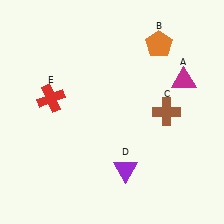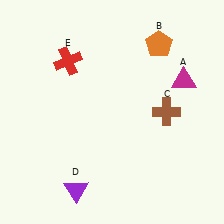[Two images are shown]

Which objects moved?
The objects that moved are: the purple triangle (D), the red cross (E).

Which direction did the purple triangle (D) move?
The purple triangle (D) moved left.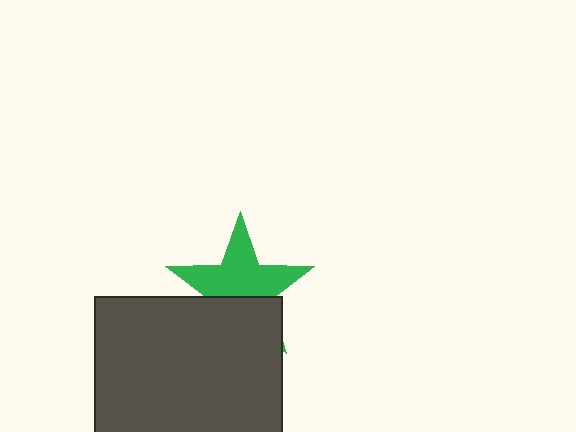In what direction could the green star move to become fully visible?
The green star could move up. That would shift it out from behind the dark gray rectangle entirely.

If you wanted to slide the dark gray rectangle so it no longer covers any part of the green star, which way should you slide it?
Slide it down — that is the most direct way to separate the two shapes.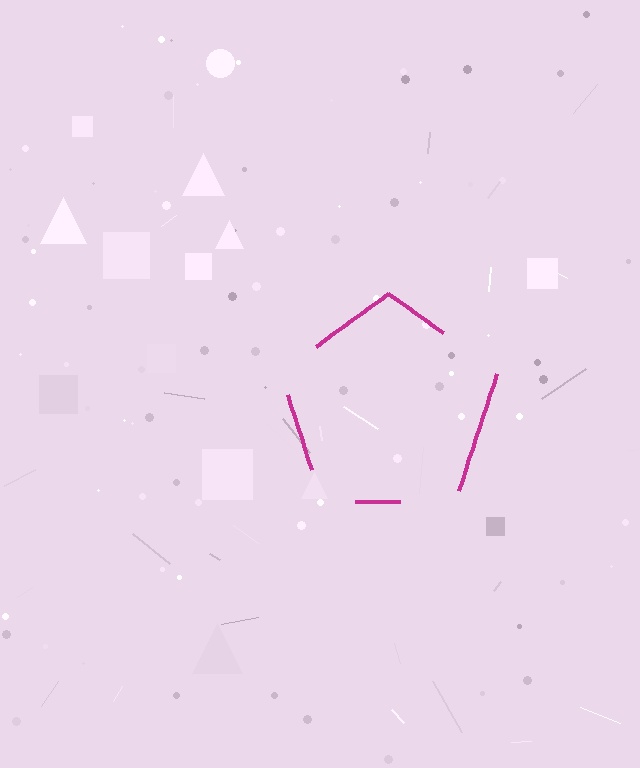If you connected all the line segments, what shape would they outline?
They would outline a pentagon.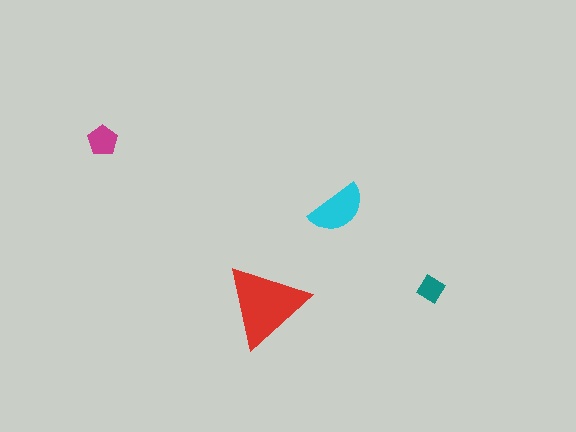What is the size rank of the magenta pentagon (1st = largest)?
3rd.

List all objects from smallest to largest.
The teal diamond, the magenta pentagon, the cyan semicircle, the red triangle.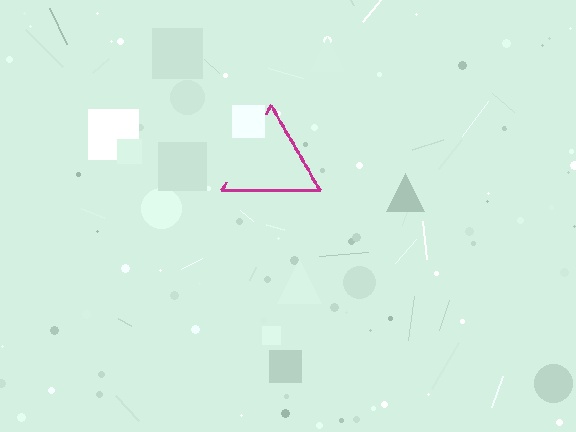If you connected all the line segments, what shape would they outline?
They would outline a triangle.